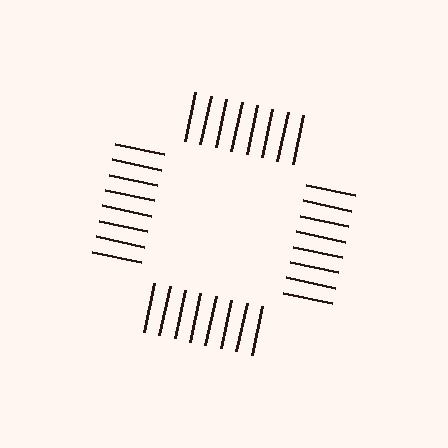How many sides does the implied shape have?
4 sides — the line-ends trace a square.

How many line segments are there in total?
32 — 8 along each of the 4 edges.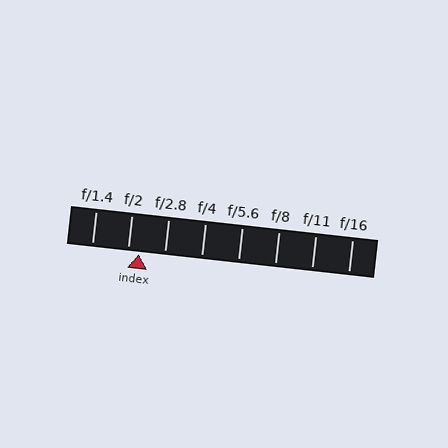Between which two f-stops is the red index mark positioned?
The index mark is between f/2 and f/2.8.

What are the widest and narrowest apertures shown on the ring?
The widest aperture shown is f/1.4 and the narrowest is f/16.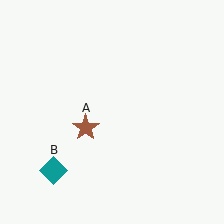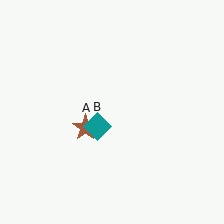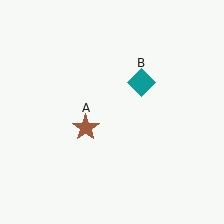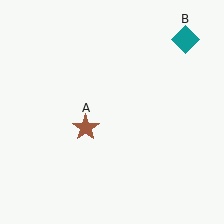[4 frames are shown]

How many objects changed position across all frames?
1 object changed position: teal diamond (object B).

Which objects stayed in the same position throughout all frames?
Brown star (object A) remained stationary.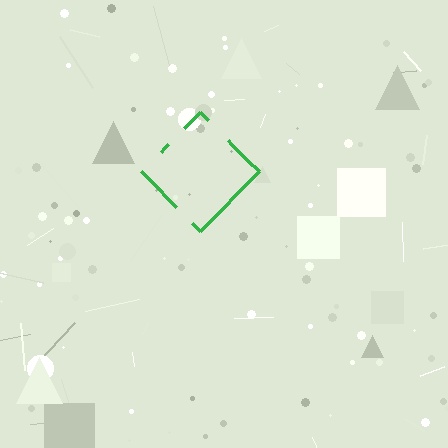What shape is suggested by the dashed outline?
The dashed outline suggests a diamond.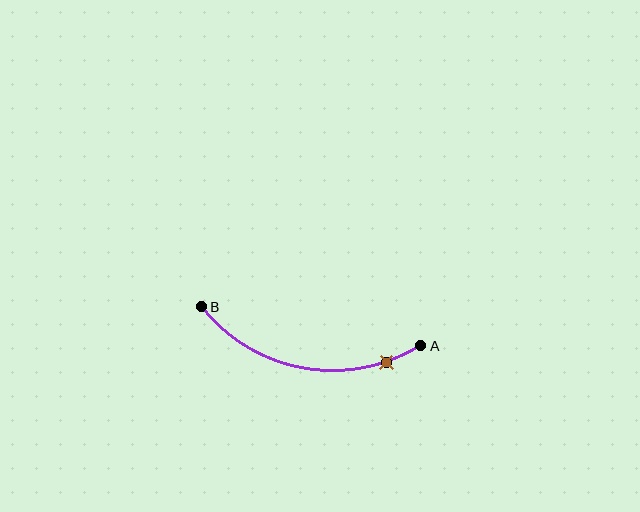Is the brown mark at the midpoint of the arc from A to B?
No. The brown mark lies on the arc but is closer to endpoint A. The arc midpoint would be at the point on the curve equidistant along the arc from both A and B.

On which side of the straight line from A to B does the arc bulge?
The arc bulges below the straight line connecting A and B.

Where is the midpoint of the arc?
The arc midpoint is the point on the curve farthest from the straight line joining A and B. It sits below that line.